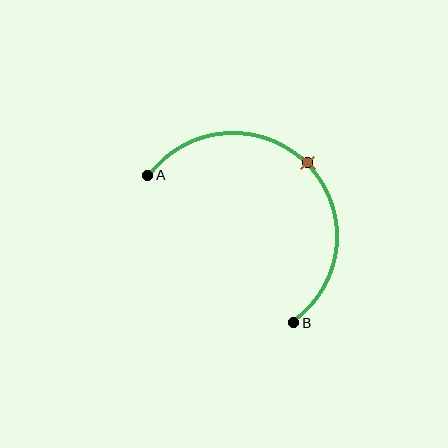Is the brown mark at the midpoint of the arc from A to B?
Yes. The brown mark lies on the arc at equal arc-length from both A and B — it is the arc midpoint.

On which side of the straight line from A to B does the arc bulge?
The arc bulges above and to the right of the straight line connecting A and B.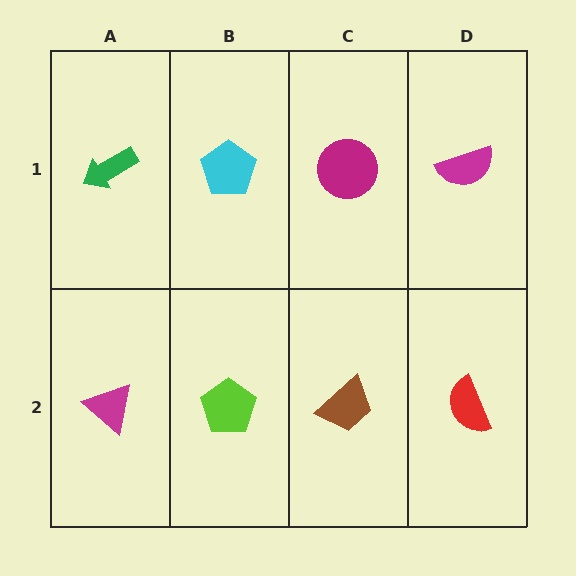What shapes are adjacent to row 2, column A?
A green arrow (row 1, column A), a lime pentagon (row 2, column B).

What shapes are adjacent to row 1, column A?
A magenta triangle (row 2, column A), a cyan pentagon (row 1, column B).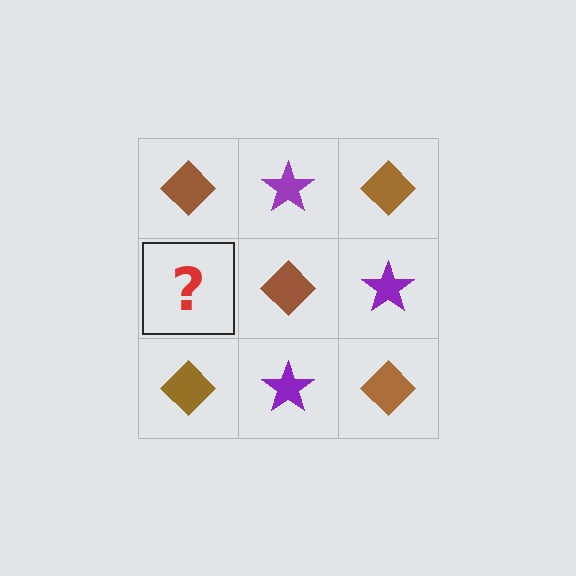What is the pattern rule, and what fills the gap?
The rule is that it alternates brown diamond and purple star in a checkerboard pattern. The gap should be filled with a purple star.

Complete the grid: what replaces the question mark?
The question mark should be replaced with a purple star.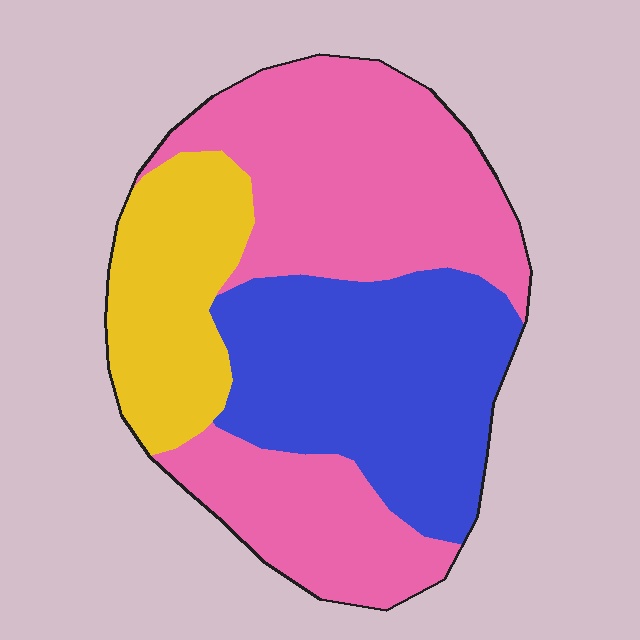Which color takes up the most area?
Pink, at roughly 50%.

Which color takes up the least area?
Yellow, at roughly 20%.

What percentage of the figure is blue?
Blue takes up between a sixth and a third of the figure.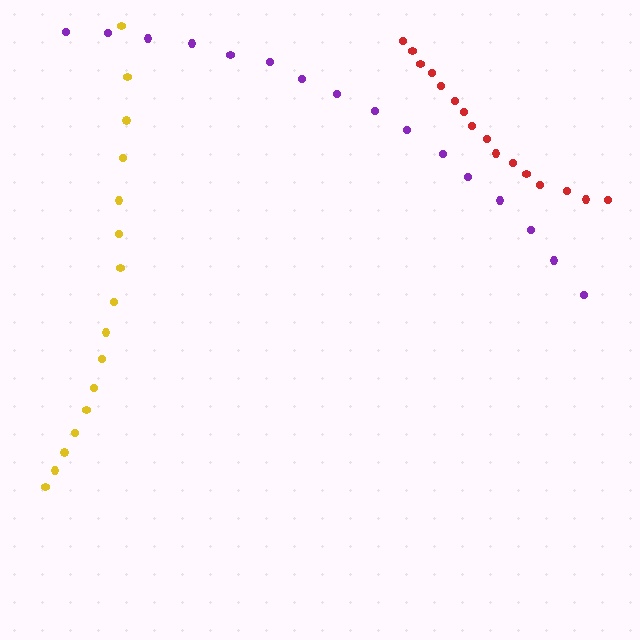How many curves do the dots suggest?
There are 3 distinct paths.